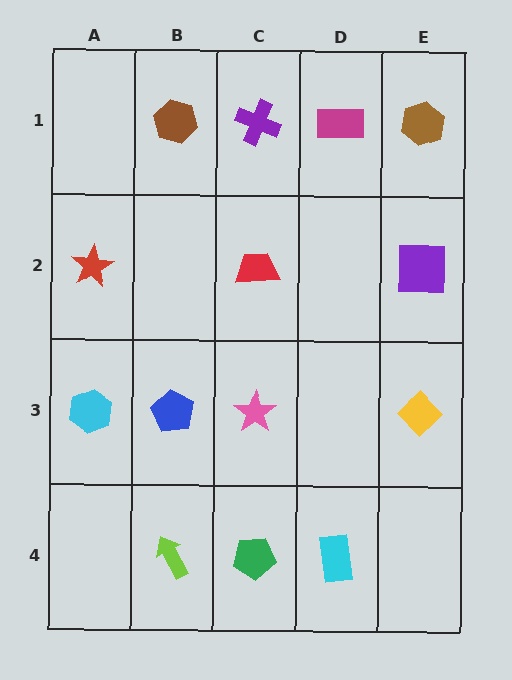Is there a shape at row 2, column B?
No, that cell is empty.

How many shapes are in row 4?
3 shapes.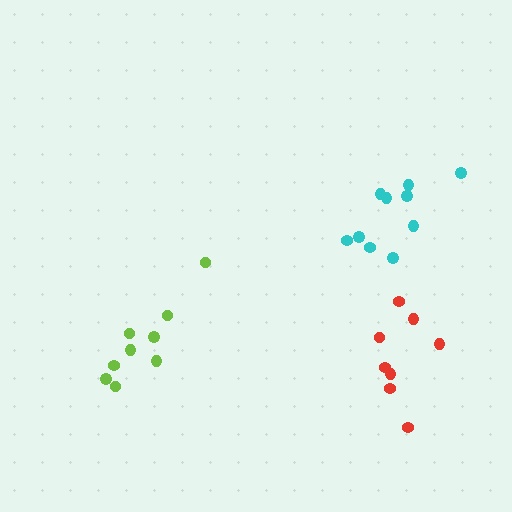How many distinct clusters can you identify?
There are 3 distinct clusters.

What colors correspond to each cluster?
The clusters are colored: cyan, lime, red.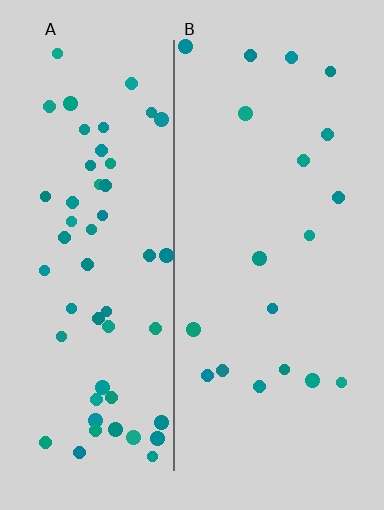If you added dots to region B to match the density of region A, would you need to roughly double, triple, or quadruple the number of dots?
Approximately triple.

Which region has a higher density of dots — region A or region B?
A (the left).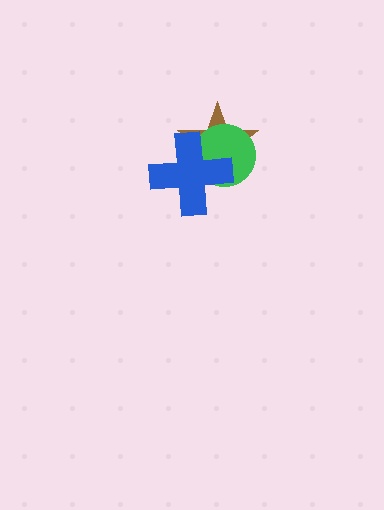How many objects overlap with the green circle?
2 objects overlap with the green circle.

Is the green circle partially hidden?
Yes, it is partially covered by another shape.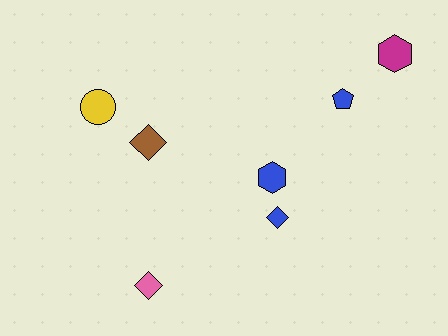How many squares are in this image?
There are no squares.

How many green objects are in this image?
There are no green objects.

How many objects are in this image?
There are 7 objects.